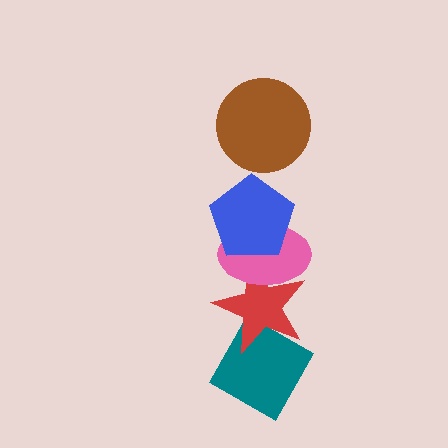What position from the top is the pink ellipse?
The pink ellipse is 3rd from the top.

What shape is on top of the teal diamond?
The red star is on top of the teal diamond.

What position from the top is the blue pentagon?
The blue pentagon is 2nd from the top.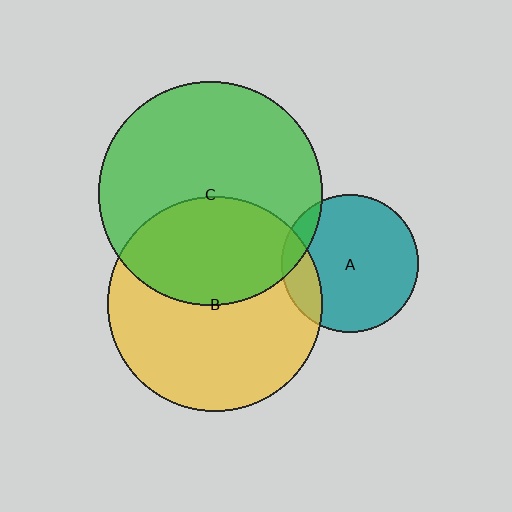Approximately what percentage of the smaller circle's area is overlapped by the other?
Approximately 15%.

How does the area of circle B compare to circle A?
Approximately 2.5 times.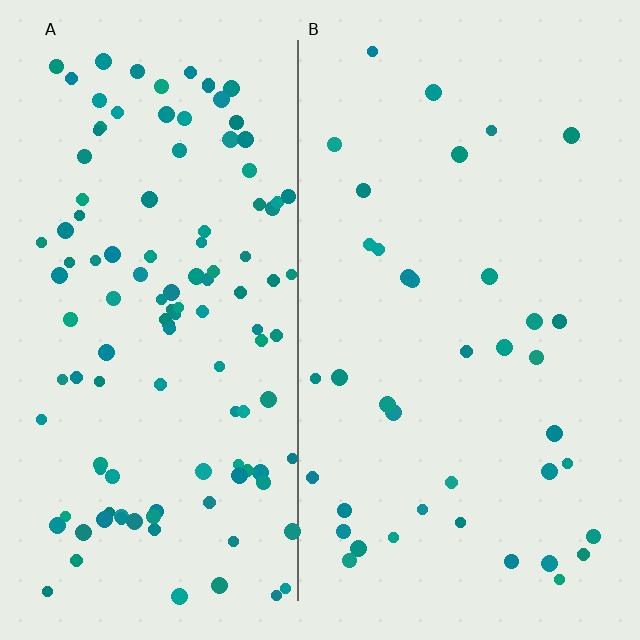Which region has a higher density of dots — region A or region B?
A (the left).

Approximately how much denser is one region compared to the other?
Approximately 3.1× — region A over region B.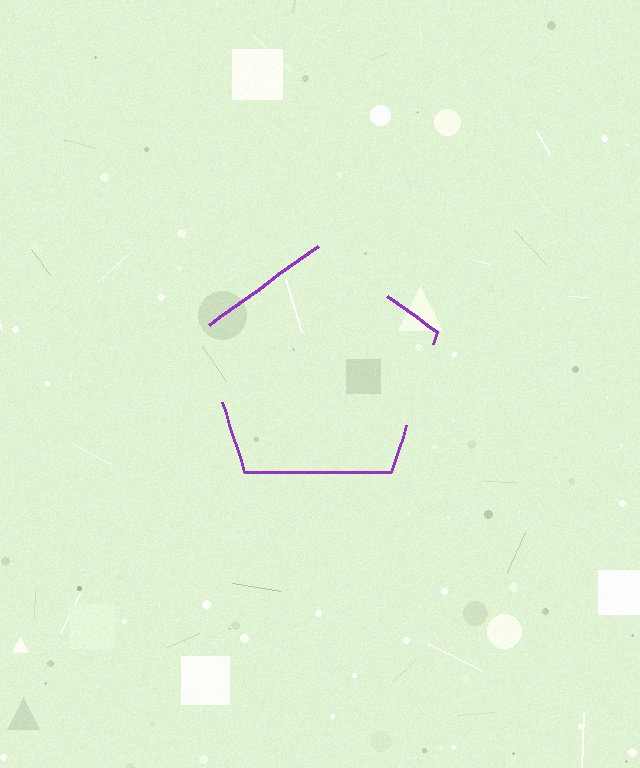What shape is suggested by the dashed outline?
The dashed outline suggests a pentagon.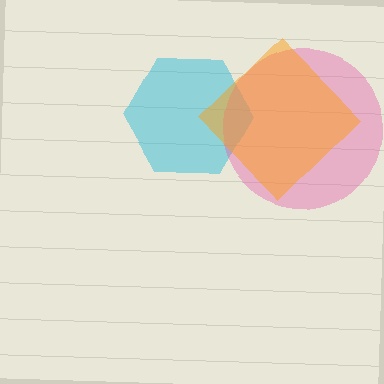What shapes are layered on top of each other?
The layered shapes are: a cyan hexagon, a pink circle, an orange diamond.